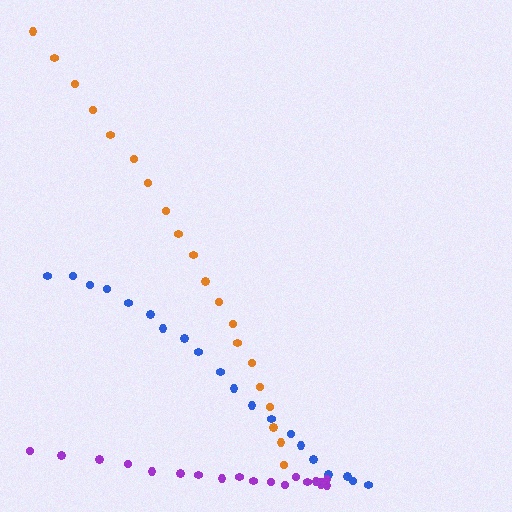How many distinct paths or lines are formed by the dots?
There are 3 distinct paths.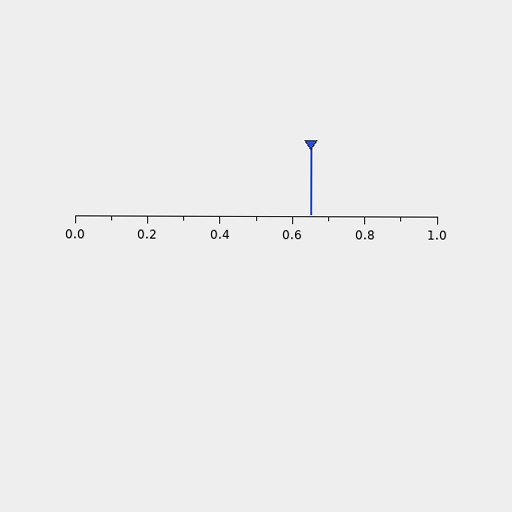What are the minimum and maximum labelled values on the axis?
The axis runs from 0.0 to 1.0.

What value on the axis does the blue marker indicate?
The marker indicates approximately 0.65.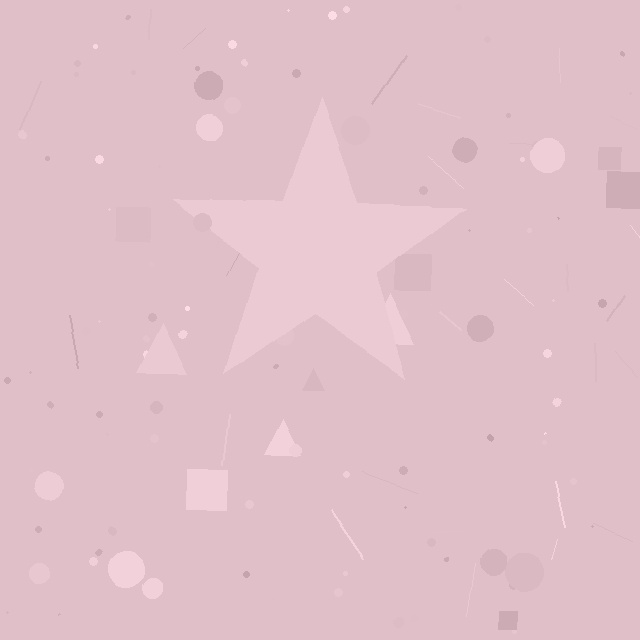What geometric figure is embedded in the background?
A star is embedded in the background.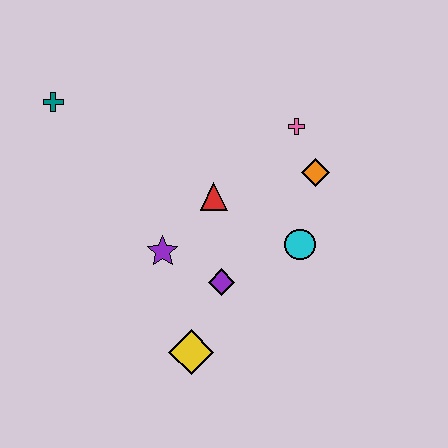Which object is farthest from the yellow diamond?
The teal cross is farthest from the yellow diamond.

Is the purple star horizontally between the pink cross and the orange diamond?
No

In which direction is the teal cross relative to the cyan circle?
The teal cross is to the left of the cyan circle.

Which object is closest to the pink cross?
The orange diamond is closest to the pink cross.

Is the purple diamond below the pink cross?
Yes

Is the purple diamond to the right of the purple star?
Yes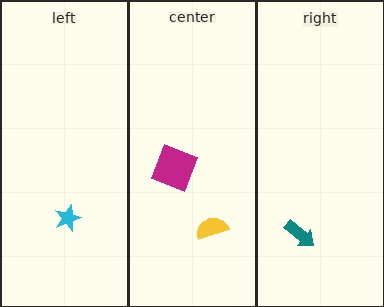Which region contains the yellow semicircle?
The center region.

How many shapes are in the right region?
1.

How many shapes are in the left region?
1.